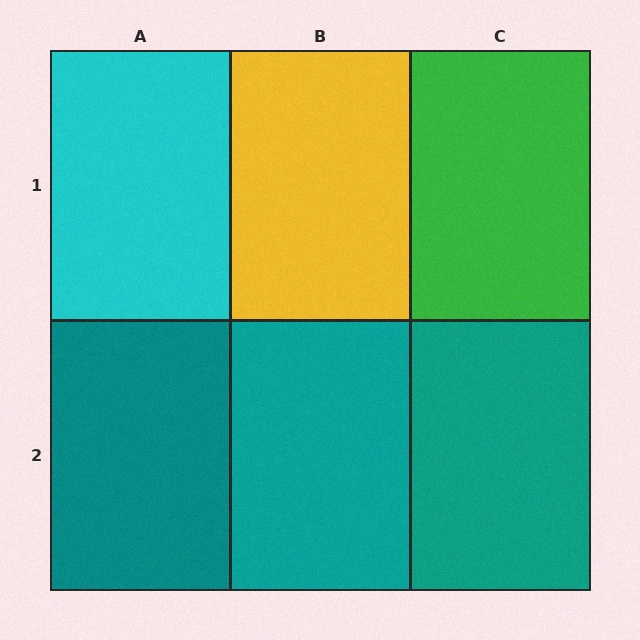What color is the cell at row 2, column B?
Teal.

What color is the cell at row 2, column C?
Teal.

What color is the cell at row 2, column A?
Teal.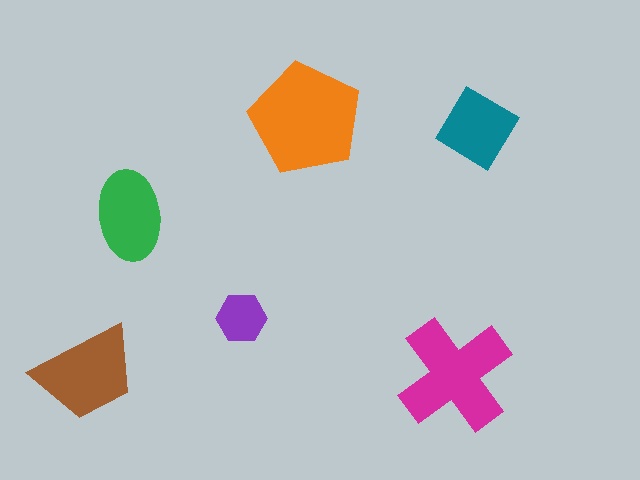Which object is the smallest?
The purple hexagon.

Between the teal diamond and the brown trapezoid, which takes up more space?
The brown trapezoid.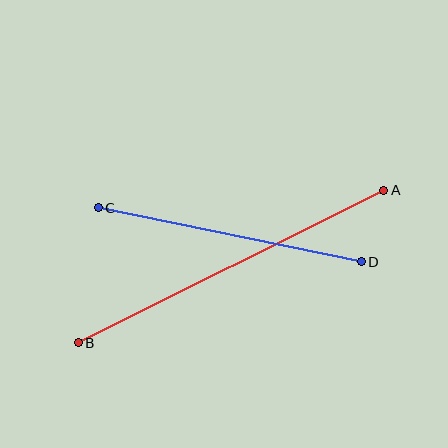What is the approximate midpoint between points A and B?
The midpoint is at approximately (231, 267) pixels.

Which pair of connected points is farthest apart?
Points A and B are farthest apart.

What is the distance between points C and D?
The distance is approximately 269 pixels.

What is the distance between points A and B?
The distance is approximately 341 pixels.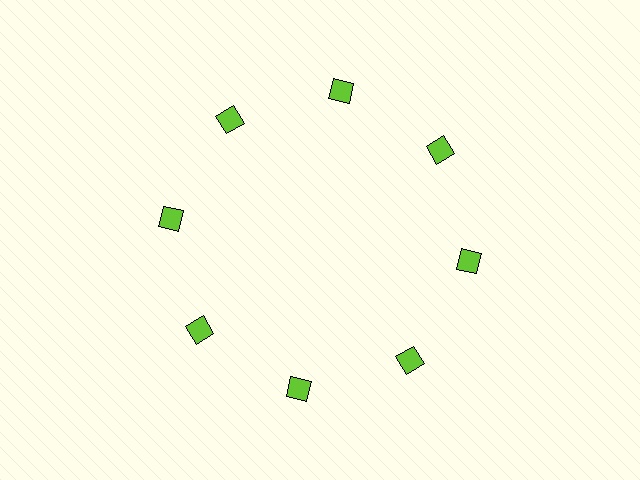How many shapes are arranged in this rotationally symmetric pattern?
There are 8 shapes, arranged in 8 groups of 1.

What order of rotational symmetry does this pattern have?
This pattern has 8-fold rotational symmetry.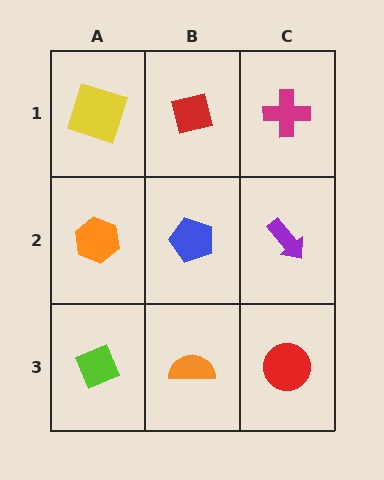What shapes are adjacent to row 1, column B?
A blue pentagon (row 2, column B), a yellow square (row 1, column A), a magenta cross (row 1, column C).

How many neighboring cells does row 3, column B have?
3.